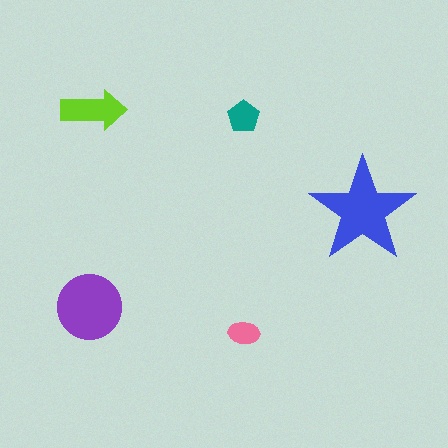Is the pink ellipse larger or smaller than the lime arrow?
Smaller.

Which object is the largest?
The blue star.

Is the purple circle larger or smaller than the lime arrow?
Larger.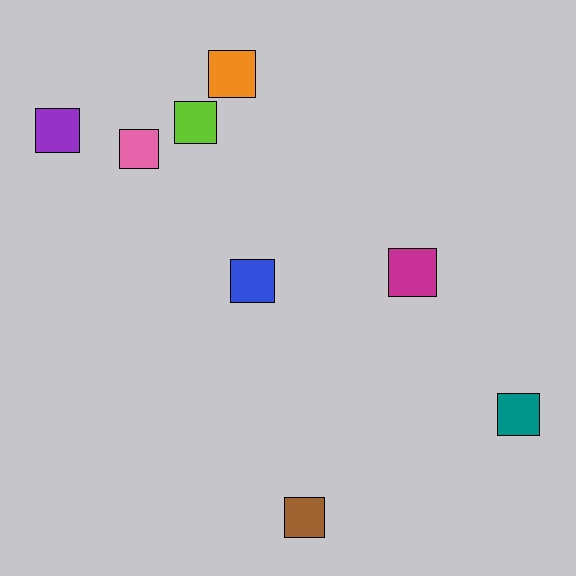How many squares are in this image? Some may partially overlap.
There are 8 squares.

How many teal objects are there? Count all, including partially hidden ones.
There is 1 teal object.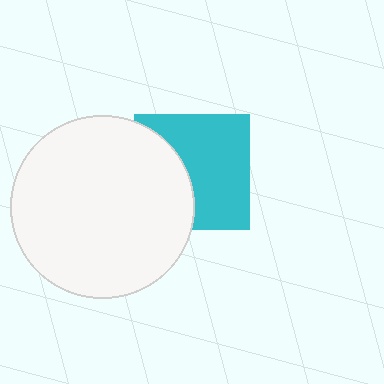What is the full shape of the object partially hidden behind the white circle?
The partially hidden object is a cyan square.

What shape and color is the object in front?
The object in front is a white circle.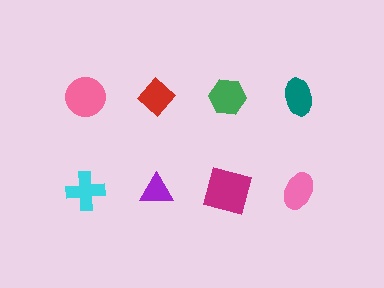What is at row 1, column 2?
A red diamond.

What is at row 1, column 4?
A teal ellipse.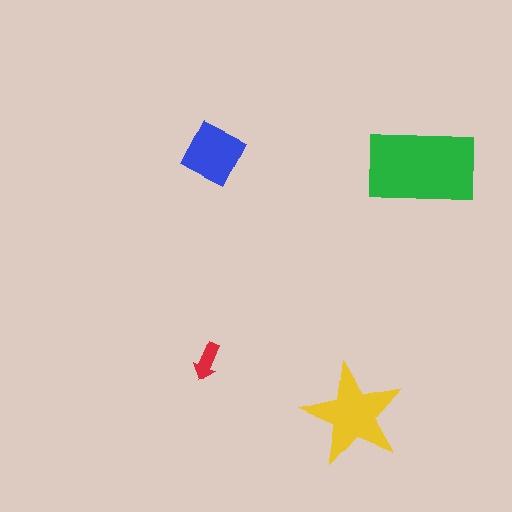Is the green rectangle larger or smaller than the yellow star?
Larger.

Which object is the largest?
The green rectangle.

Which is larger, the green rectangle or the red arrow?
The green rectangle.